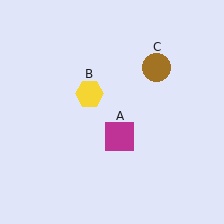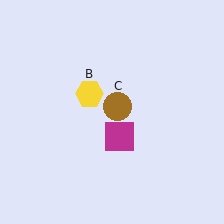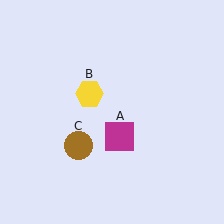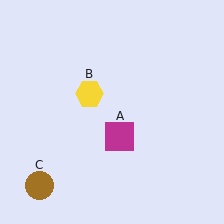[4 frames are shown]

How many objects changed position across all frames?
1 object changed position: brown circle (object C).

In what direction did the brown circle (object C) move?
The brown circle (object C) moved down and to the left.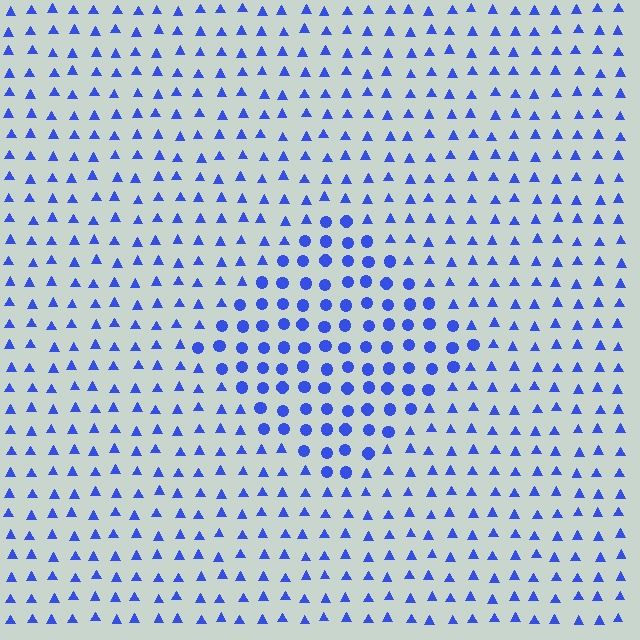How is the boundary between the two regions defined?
The boundary is defined by a change in element shape: circles inside vs. triangles outside. All elements share the same color and spacing.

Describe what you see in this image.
The image is filled with small blue elements arranged in a uniform grid. A diamond-shaped region contains circles, while the surrounding area contains triangles. The boundary is defined purely by the change in element shape.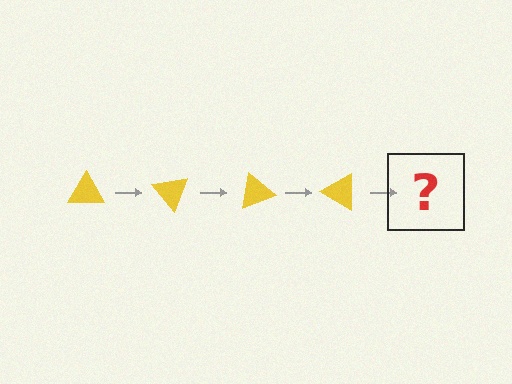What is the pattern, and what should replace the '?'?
The pattern is that the triangle rotates 50 degrees each step. The '?' should be a yellow triangle rotated 200 degrees.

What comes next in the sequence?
The next element should be a yellow triangle rotated 200 degrees.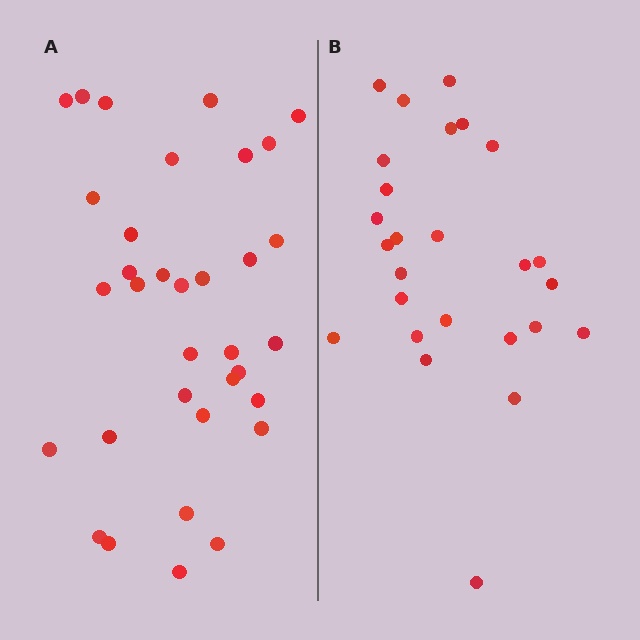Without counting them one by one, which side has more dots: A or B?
Region A (the left region) has more dots.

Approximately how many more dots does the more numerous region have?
Region A has roughly 8 or so more dots than region B.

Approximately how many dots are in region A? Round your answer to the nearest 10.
About 30 dots. (The exact count is 34, which rounds to 30.)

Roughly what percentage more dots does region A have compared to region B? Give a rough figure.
About 30% more.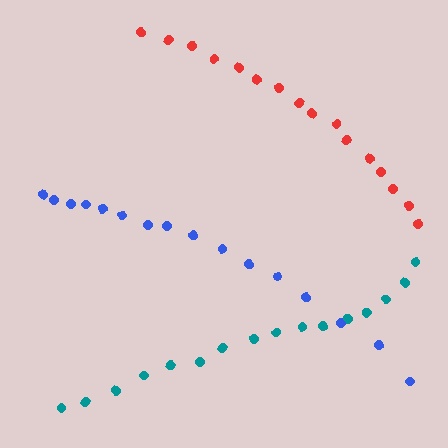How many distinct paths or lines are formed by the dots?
There are 3 distinct paths.